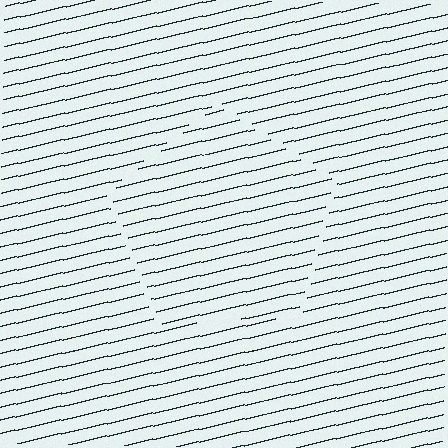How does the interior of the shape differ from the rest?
The interior of the shape contains the same grating, shifted by half a period — the contour is defined by the phase discontinuity where line-ends from the inner and outer gratings abut.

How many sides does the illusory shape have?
5 sides — the line-ends trace a pentagon.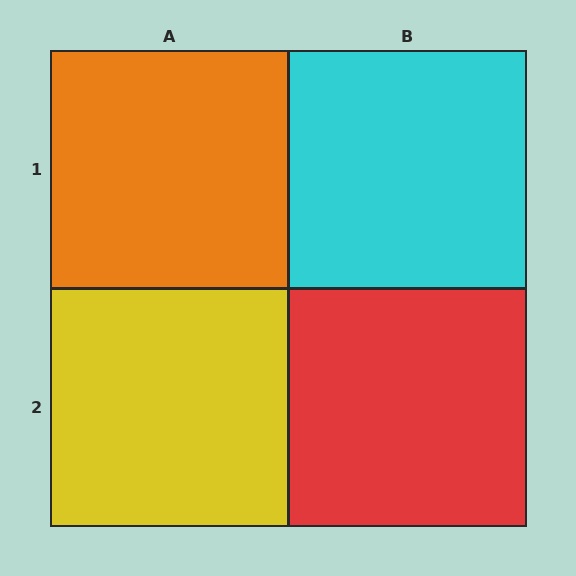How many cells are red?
1 cell is red.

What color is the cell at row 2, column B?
Red.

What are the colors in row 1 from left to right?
Orange, cyan.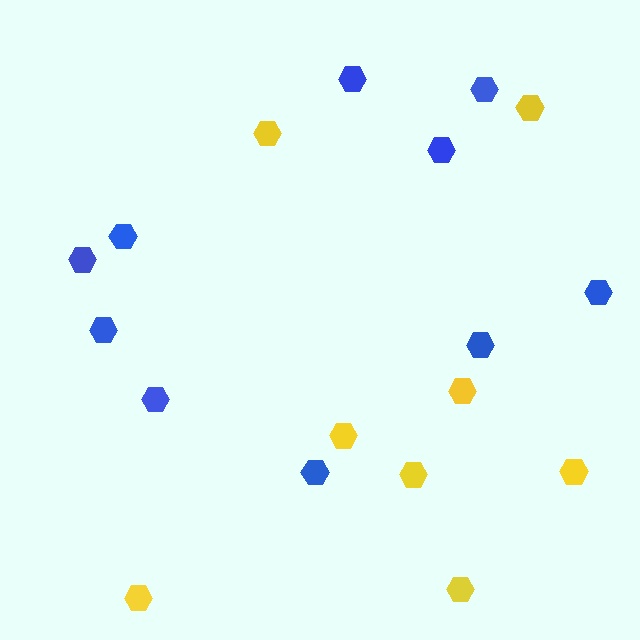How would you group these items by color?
There are 2 groups: one group of yellow hexagons (8) and one group of blue hexagons (10).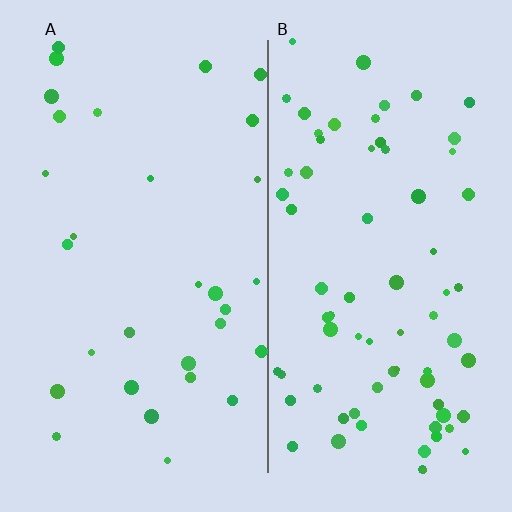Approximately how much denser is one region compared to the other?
Approximately 2.4× — region B over region A.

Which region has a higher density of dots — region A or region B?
B (the right).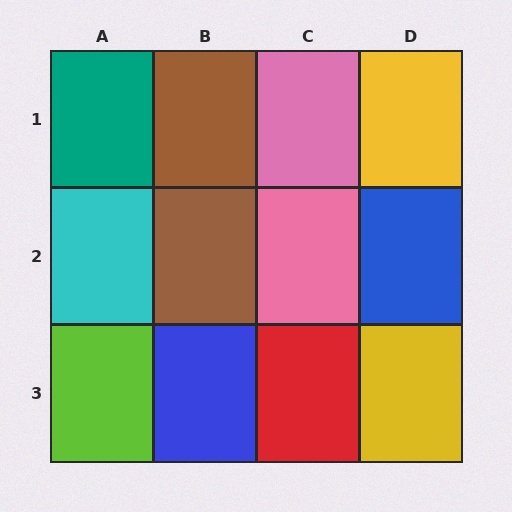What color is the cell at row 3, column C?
Red.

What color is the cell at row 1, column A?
Teal.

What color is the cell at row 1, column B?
Brown.